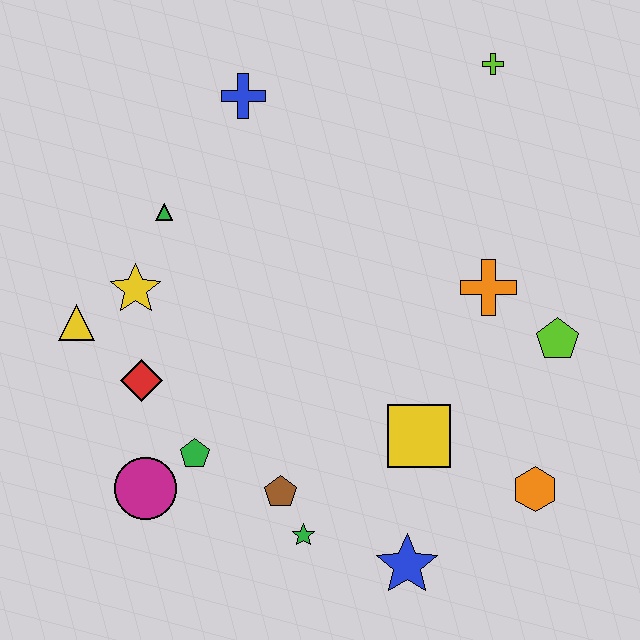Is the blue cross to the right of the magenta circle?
Yes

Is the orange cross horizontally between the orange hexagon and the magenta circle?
Yes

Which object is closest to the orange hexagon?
The yellow square is closest to the orange hexagon.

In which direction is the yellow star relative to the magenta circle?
The yellow star is above the magenta circle.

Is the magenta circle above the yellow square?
No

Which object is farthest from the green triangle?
The orange hexagon is farthest from the green triangle.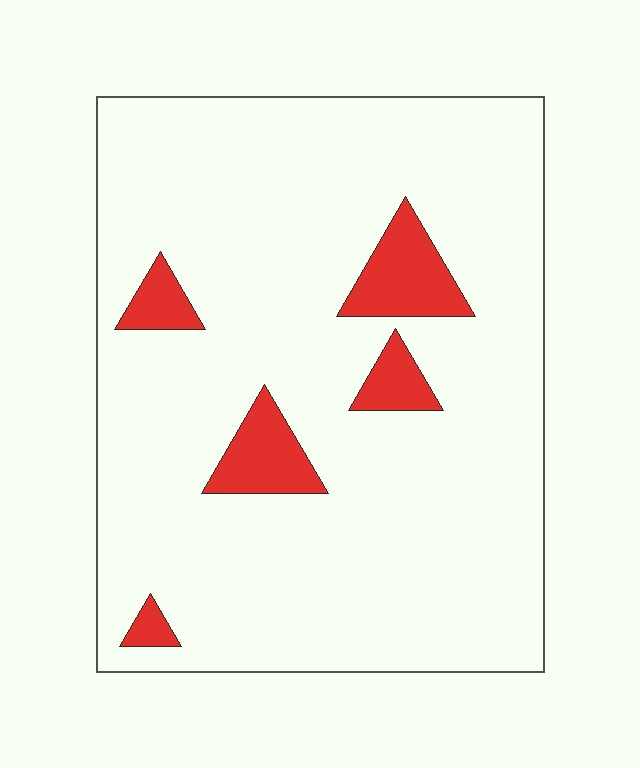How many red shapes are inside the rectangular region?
5.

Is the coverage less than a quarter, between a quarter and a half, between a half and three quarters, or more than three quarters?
Less than a quarter.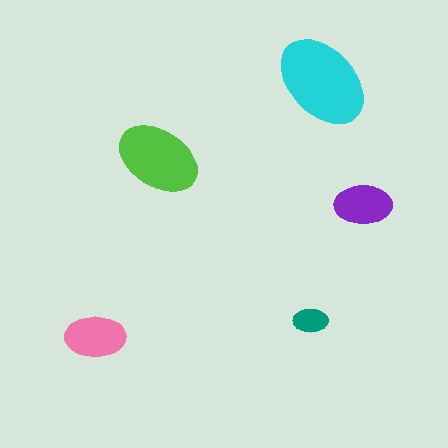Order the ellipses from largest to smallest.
the cyan one, the lime one, the pink one, the purple one, the teal one.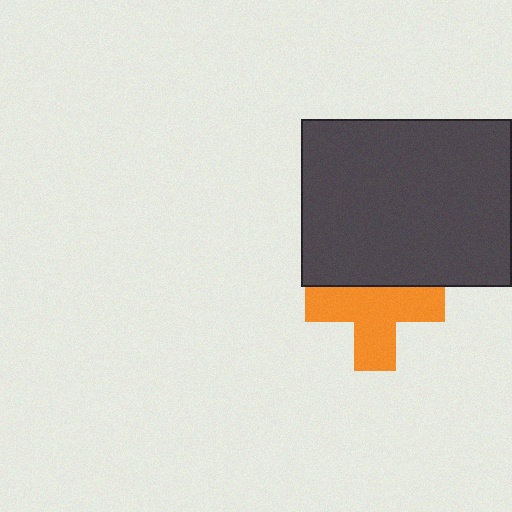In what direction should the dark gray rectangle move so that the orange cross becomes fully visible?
The dark gray rectangle should move up. That is the shortest direction to clear the overlap and leave the orange cross fully visible.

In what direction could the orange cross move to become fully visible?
The orange cross could move down. That would shift it out from behind the dark gray rectangle entirely.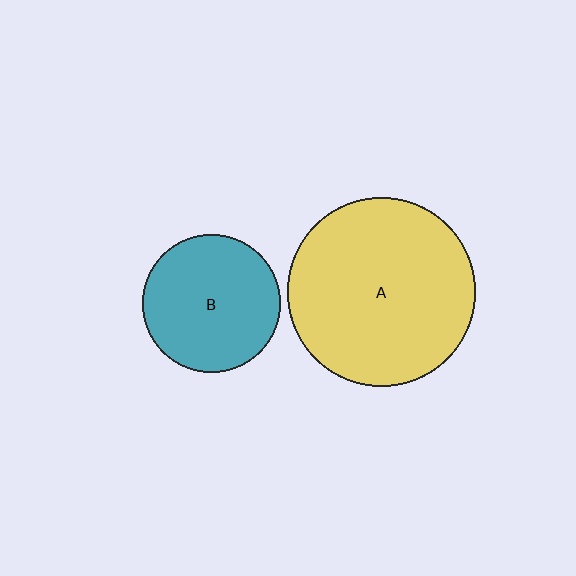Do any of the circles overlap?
No, none of the circles overlap.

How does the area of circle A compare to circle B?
Approximately 1.9 times.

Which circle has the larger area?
Circle A (yellow).